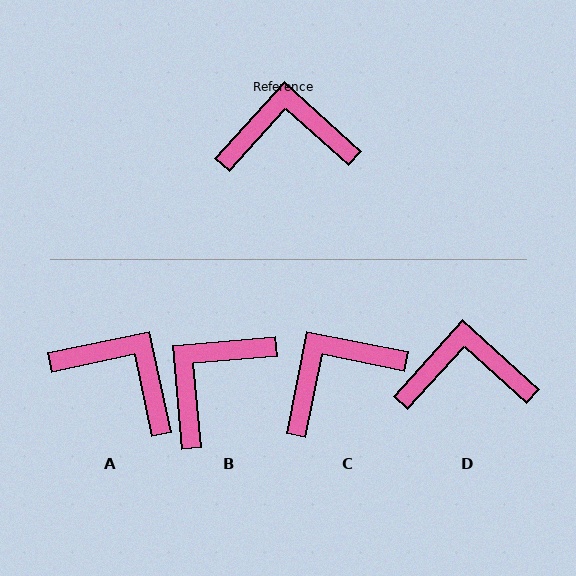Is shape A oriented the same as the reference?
No, it is off by about 36 degrees.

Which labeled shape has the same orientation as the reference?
D.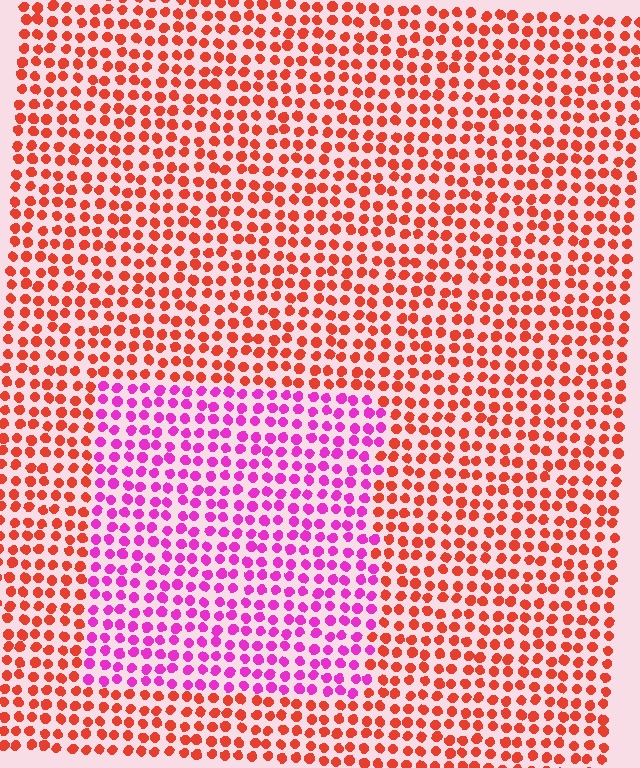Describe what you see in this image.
The image is filled with small red elements in a uniform arrangement. A rectangle-shaped region is visible where the elements are tinted to a slightly different hue, forming a subtle color boundary.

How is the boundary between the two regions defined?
The boundary is defined purely by a slight shift in hue (about 57 degrees). Spacing, size, and orientation are identical on both sides.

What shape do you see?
I see a rectangle.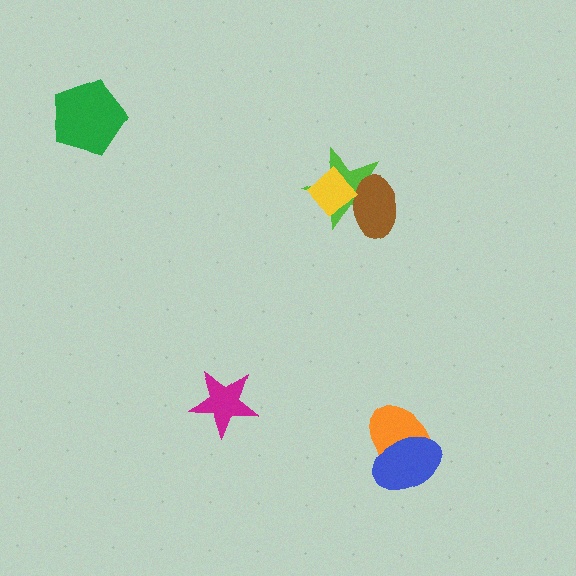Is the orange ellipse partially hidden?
Yes, it is partially covered by another shape.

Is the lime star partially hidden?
Yes, it is partially covered by another shape.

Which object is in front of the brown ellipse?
The yellow diamond is in front of the brown ellipse.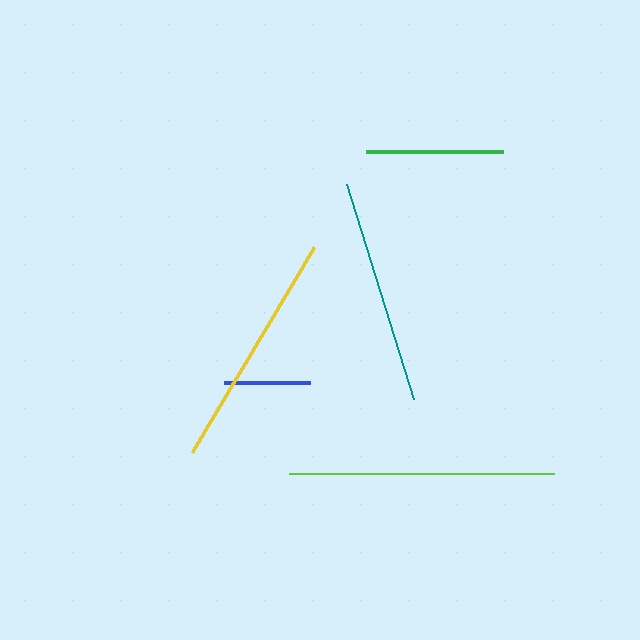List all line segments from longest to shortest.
From longest to shortest: lime, yellow, teal, green, blue.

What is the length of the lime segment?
The lime segment is approximately 265 pixels long.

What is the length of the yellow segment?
The yellow segment is approximately 239 pixels long.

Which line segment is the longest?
The lime line is the longest at approximately 265 pixels.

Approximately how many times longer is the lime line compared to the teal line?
The lime line is approximately 1.2 times the length of the teal line.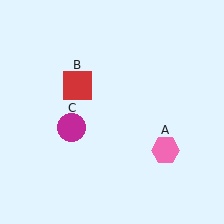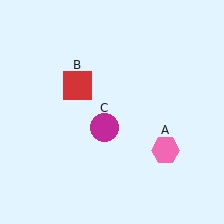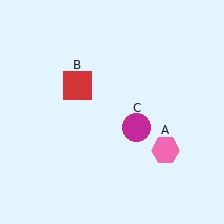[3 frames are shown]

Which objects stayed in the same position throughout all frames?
Pink hexagon (object A) and red square (object B) remained stationary.